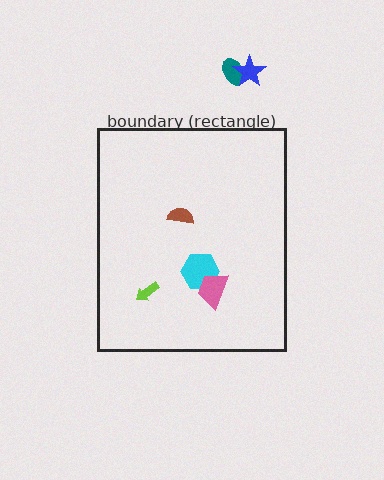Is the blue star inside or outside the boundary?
Outside.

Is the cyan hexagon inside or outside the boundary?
Inside.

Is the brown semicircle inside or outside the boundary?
Inside.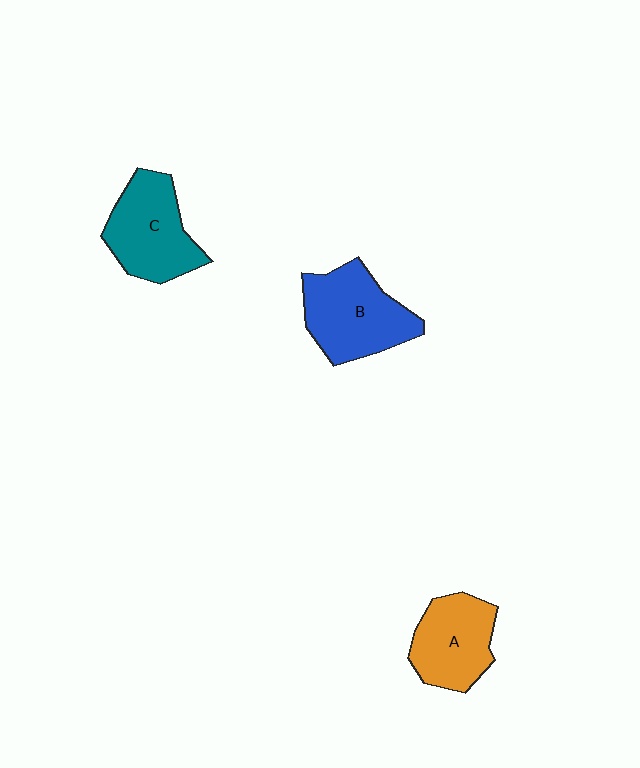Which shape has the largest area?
Shape B (blue).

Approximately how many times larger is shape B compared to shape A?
Approximately 1.2 times.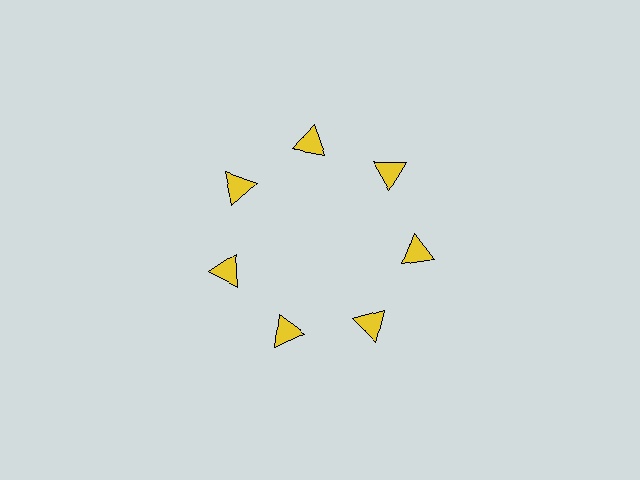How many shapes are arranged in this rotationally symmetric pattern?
There are 7 shapes, arranged in 7 groups of 1.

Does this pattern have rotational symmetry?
Yes, this pattern has 7-fold rotational symmetry. It looks the same after rotating 51 degrees around the center.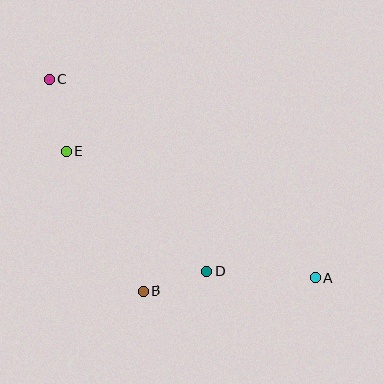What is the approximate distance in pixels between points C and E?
The distance between C and E is approximately 74 pixels.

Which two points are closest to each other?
Points B and D are closest to each other.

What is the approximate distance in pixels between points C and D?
The distance between C and D is approximately 248 pixels.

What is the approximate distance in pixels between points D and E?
The distance between D and E is approximately 185 pixels.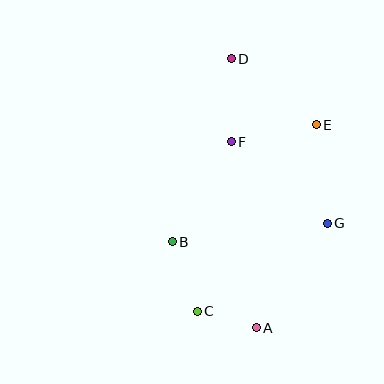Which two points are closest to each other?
Points A and C are closest to each other.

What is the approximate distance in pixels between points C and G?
The distance between C and G is approximately 156 pixels.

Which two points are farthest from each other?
Points A and D are farthest from each other.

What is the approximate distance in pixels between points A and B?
The distance between A and B is approximately 120 pixels.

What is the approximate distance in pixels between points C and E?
The distance between C and E is approximately 221 pixels.